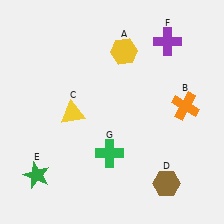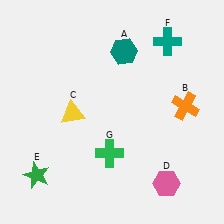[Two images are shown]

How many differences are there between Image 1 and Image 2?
There are 3 differences between the two images.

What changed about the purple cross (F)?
In Image 1, F is purple. In Image 2, it changed to teal.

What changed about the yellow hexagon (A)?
In Image 1, A is yellow. In Image 2, it changed to teal.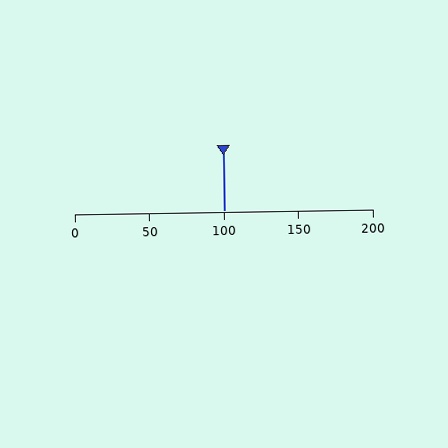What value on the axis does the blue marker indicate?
The marker indicates approximately 100.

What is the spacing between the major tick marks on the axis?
The major ticks are spaced 50 apart.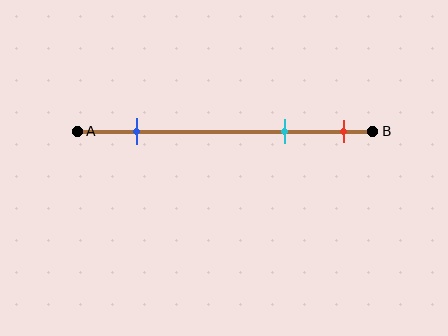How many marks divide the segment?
There are 3 marks dividing the segment.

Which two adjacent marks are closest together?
The cyan and red marks are the closest adjacent pair.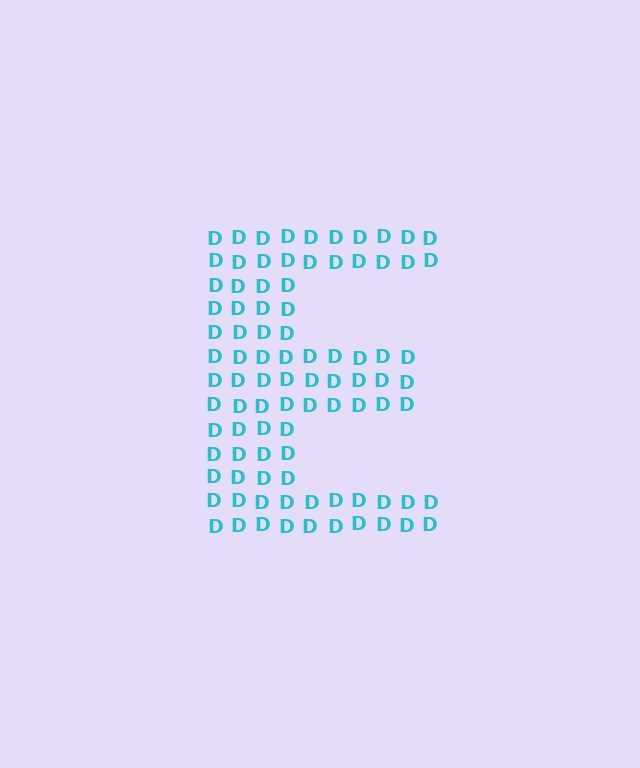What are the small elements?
The small elements are letter D's.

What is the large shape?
The large shape is the letter E.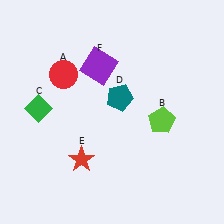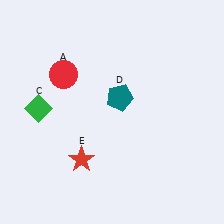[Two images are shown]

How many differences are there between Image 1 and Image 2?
There are 2 differences between the two images.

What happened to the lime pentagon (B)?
The lime pentagon (B) was removed in Image 2. It was in the bottom-right area of Image 1.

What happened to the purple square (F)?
The purple square (F) was removed in Image 2. It was in the top-left area of Image 1.